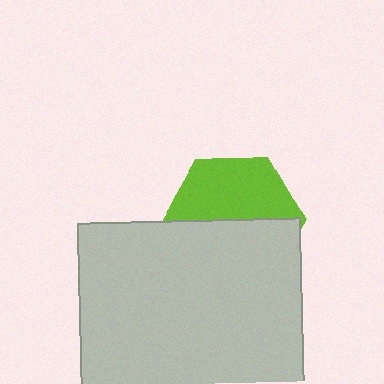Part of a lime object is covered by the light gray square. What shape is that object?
It is a hexagon.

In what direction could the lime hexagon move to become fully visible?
The lime hexagon could move up. That would shift it out from behind the light gray square entirely.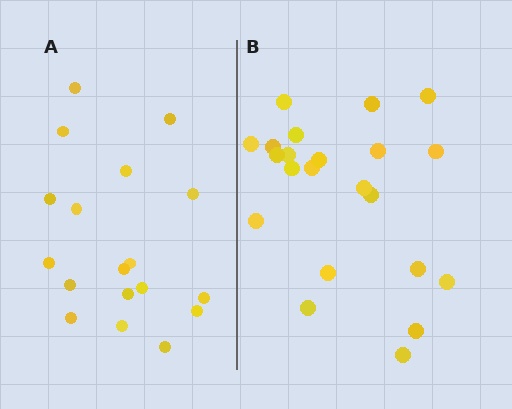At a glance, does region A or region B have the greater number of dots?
Region B (the right region) has more dots.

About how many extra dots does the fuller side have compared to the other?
Region B has about 4 more dots than region A.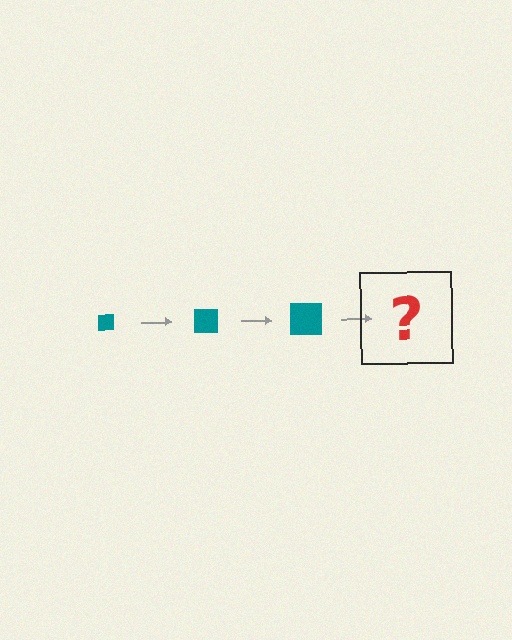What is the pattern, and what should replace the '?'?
The pattern is that the square gets progressively larger each step. The '?' should be a teal square, larger than the previous one.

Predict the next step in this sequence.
The next step is a teal square, larger than the previous one.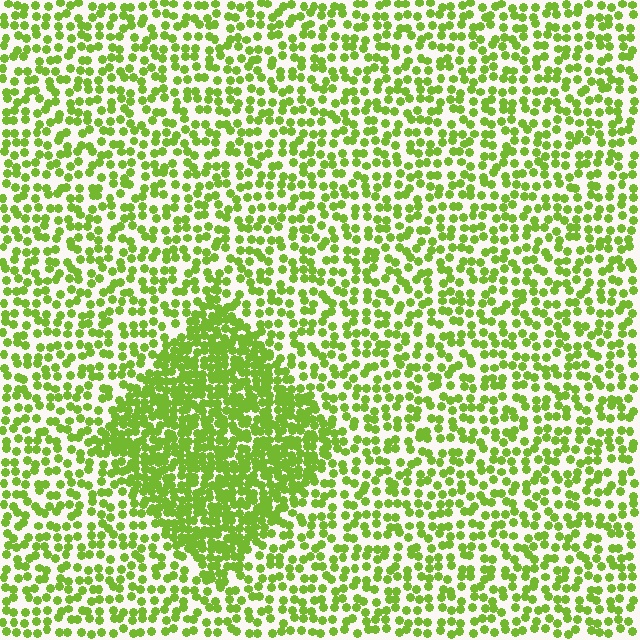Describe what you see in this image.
The image contains small lime elements arranged at two different densities. A diamond-shaped region is visible where the elements are more densely packed than the surrounding area.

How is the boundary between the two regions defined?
The boundary is defined by a change in element density (approximately 2.1x ratio). All elements are the same color, size, and shape.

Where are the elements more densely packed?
The elements are more densely packed inside the diamond boundary.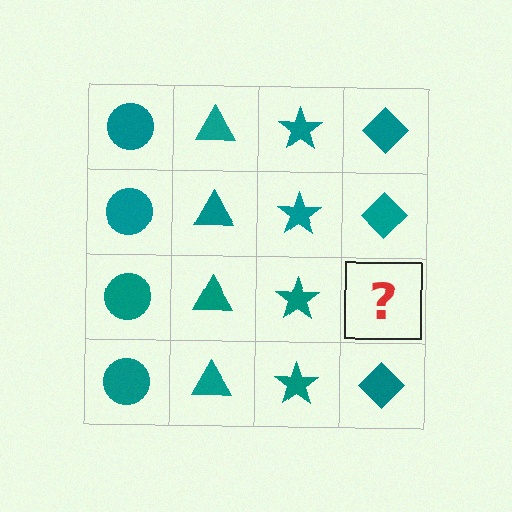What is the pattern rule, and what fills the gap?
The rule is that each column has a consistent shape. The gap should be filled with a teal diamond.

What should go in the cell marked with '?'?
The missing cell should contain a teal diamond.